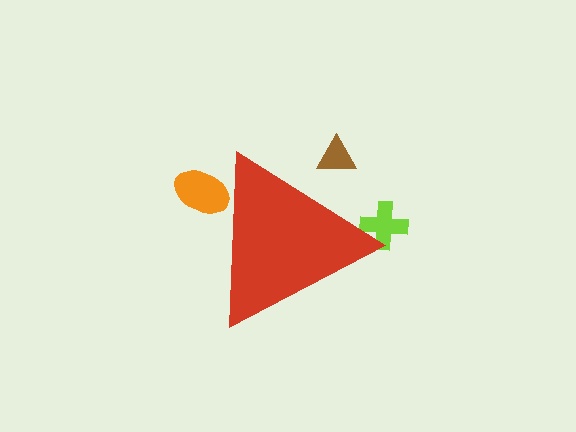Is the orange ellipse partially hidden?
Yes, the orange ellipse is partially hidden behind the red triangle.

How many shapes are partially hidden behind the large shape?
3 shapes are partially hidden.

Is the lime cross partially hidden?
Yes, the lime cross is partially hidden behind the red triangle.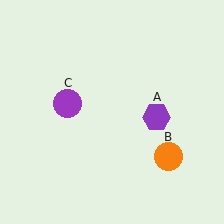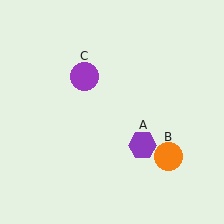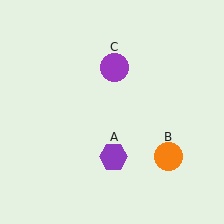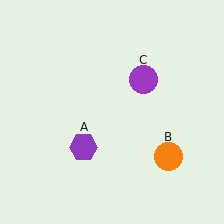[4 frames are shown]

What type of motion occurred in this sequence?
The purple hexagon (object A), purple circle (object C) rotated clockwise around the center of the scene.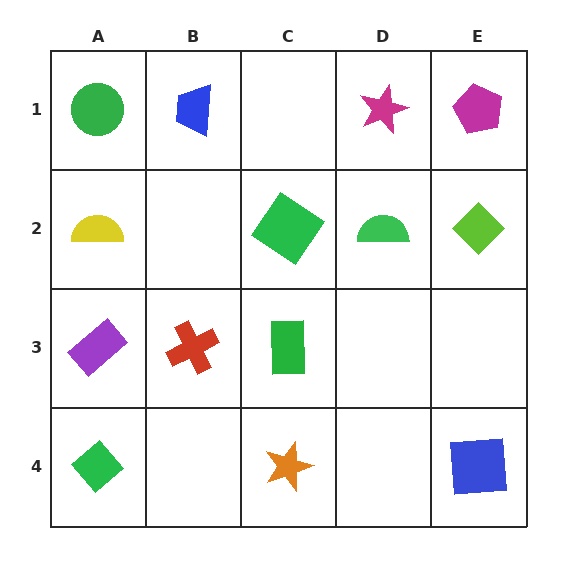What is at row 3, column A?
A purple rectangle.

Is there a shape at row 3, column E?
No, that cell is empty.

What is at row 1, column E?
A magenta pentagon.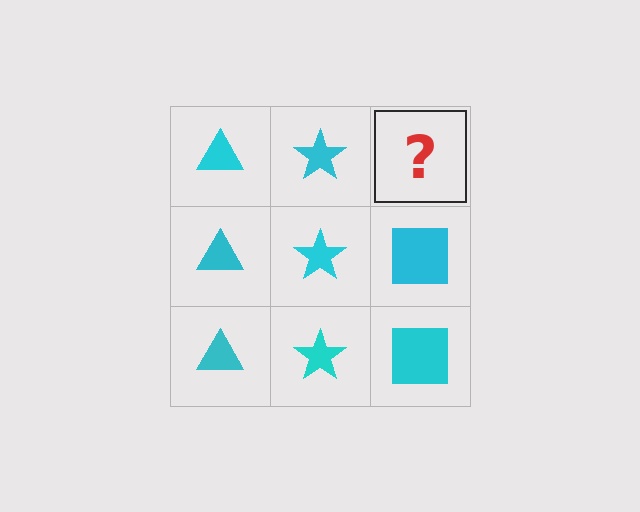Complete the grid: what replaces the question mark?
The question mark should be replaced with a cyan square.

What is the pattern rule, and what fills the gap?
The rule is that each column has a consistent shape. The gap should be filled with a cyan square.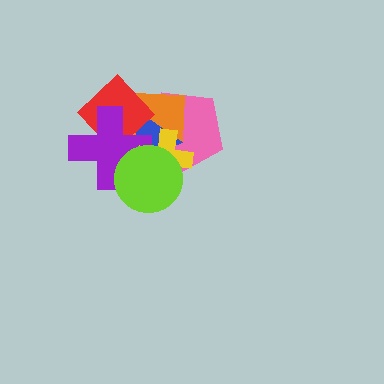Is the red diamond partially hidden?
Yes, it is partially covered by another shape.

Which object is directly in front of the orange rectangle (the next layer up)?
The blue triangle is directly in front of the orange rectangle.